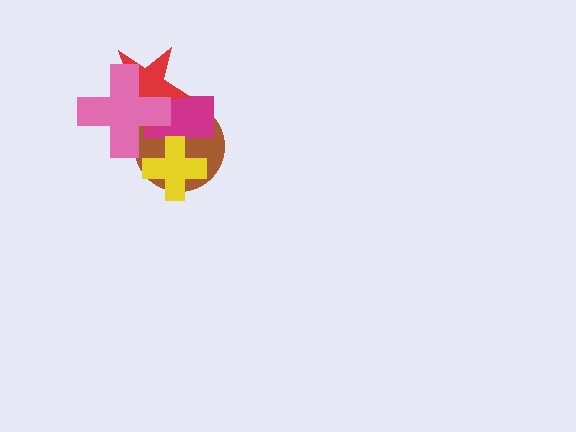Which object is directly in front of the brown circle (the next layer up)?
The magenta rectangle is directly in front of the brown circle.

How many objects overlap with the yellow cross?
2 objects overlap with the yellow cross.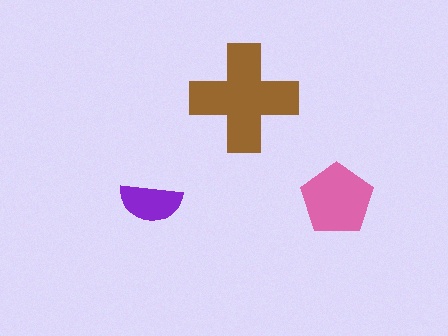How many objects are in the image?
There are 3 objects in the image.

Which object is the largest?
The brown cross.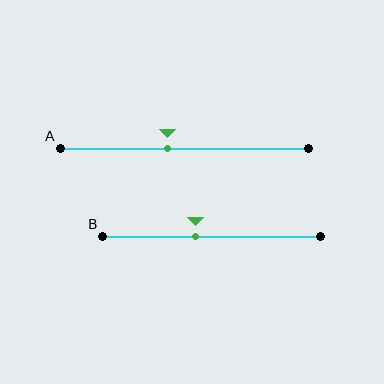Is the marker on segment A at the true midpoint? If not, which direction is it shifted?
No, the marker on segment A is shifted to the left by about 7% of the segment length.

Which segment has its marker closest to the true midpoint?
Segment A has its marker closest to the true midpoint.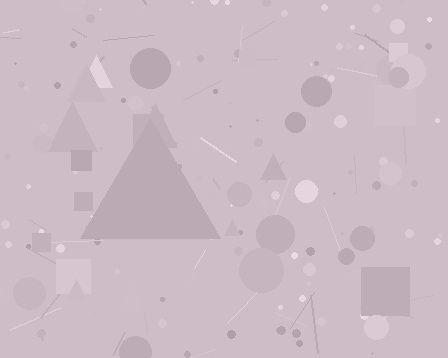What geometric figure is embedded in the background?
A triangle is embedded in the background.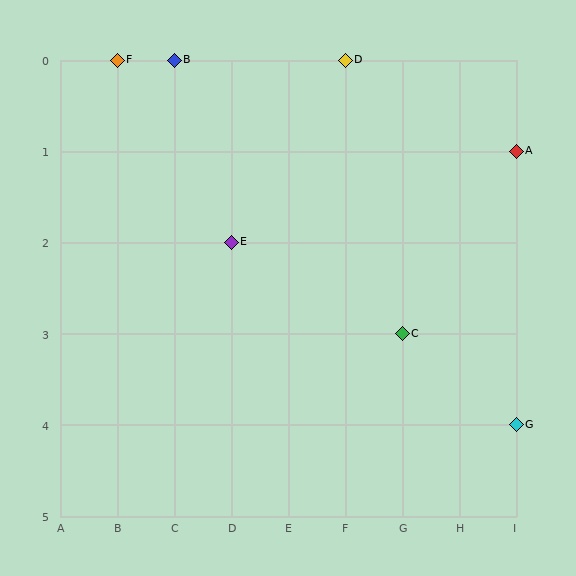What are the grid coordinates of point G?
Point G is at grid coordinates (I, 4).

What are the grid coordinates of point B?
Point B is at grid coordinates (C, 0).